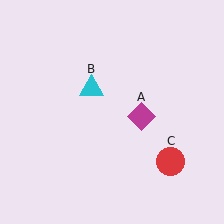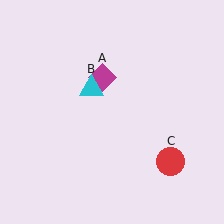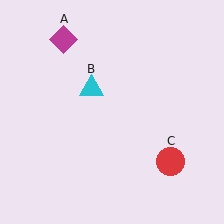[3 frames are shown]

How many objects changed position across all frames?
1 object changed position: magenta diamond (object A).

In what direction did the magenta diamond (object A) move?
The magenta diamond (object A) moved up and to the left.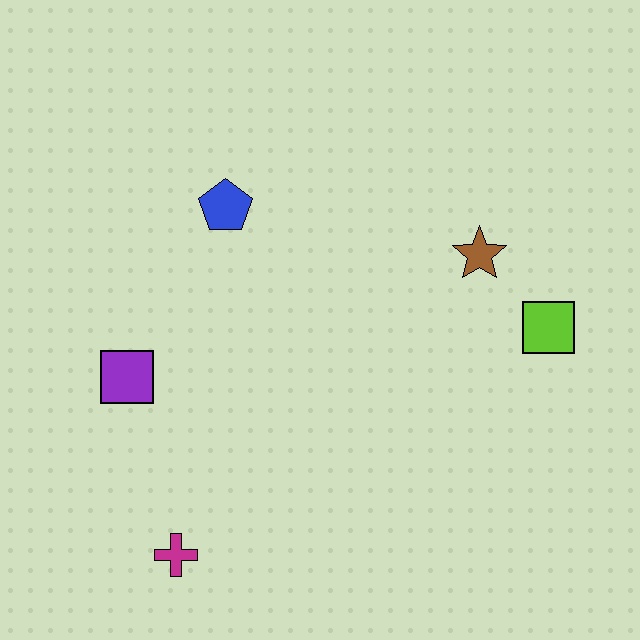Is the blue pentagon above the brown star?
Yes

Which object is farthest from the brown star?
The magenta cross is farthest from the brown star.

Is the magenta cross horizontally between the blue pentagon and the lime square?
No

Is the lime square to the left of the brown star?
No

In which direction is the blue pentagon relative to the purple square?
The blue pentagon is above the purple square.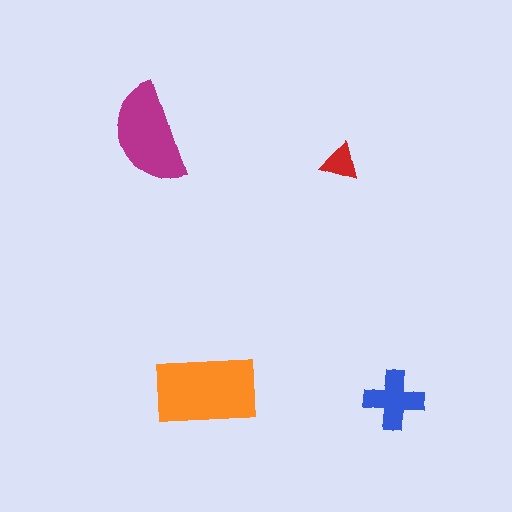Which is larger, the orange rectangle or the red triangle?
The orange rectangle.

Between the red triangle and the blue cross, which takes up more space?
The blue cross.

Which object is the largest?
The orange rectangle.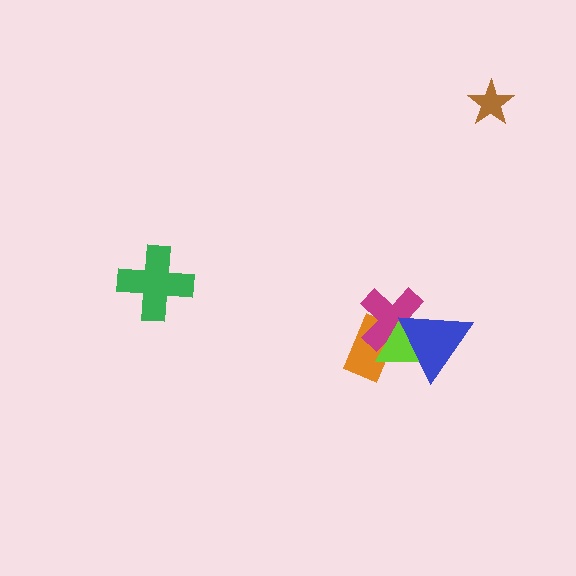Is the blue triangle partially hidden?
No, no other shape covers it.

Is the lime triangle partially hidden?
Yes, it is partially covered by another shape.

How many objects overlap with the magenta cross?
3 objects overlap with the magenta cross.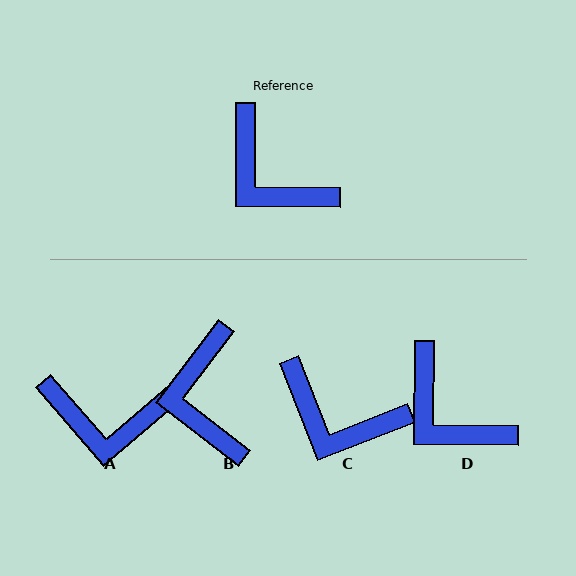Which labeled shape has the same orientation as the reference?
D.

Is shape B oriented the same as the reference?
No, it is off by about 37 degrees.